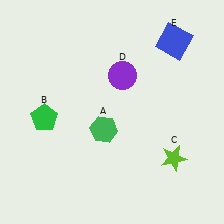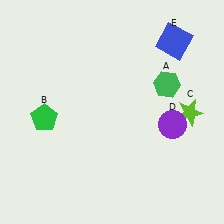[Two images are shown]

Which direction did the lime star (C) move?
The lime star (C) moved up.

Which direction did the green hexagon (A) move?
The green hexagon (A) moved right.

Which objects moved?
The objects that moved are: the green hexagon (A), the lime star (C), the purple circle (D).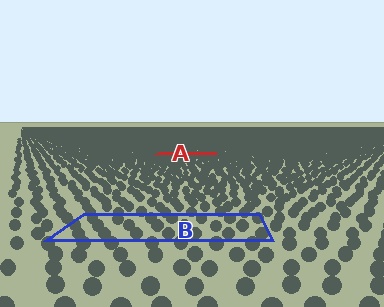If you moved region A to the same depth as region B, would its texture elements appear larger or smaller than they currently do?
They would appear larger. At a closer depth, the same texture elements are projected at a bigger on-screen size.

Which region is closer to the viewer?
Region B is closer. The texture elements there are larger and more spread out.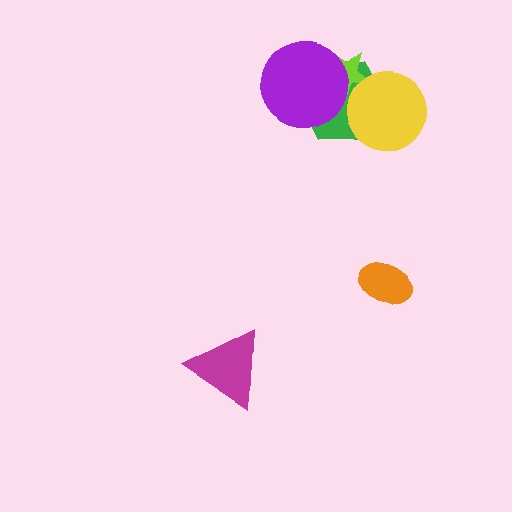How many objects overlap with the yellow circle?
2 objects overlap with the yellow circle.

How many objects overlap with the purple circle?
2 objects overlap with the purple circle.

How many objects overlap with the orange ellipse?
0 objects overlap with the orange ellipse.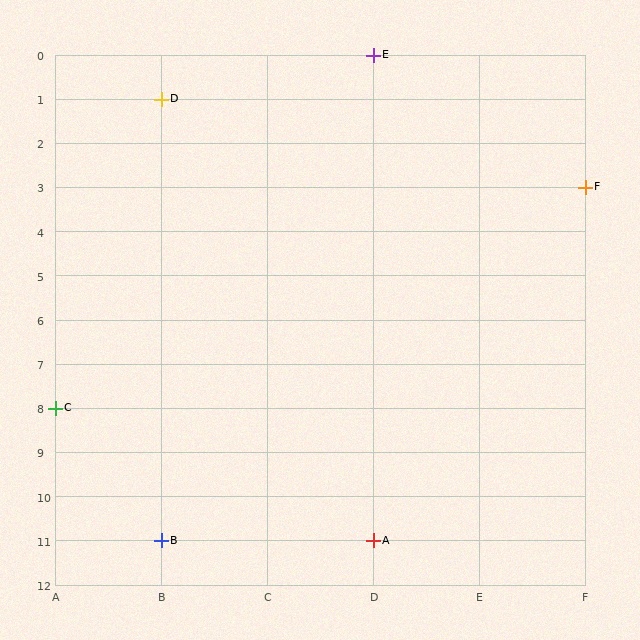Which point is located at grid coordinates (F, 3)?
Point F is at (F, 3).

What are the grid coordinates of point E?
Point E is at grid coordinates (D, 0).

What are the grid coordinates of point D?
Point D is at grid coordinates (B, 1).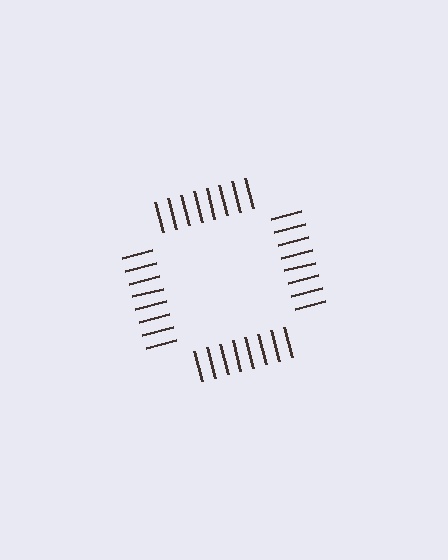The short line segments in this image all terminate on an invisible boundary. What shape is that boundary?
An illusory square — the line segments terminate on its edges but no continuous stroke is drawn.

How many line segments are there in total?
32 — 8 along each of the 4 edges.